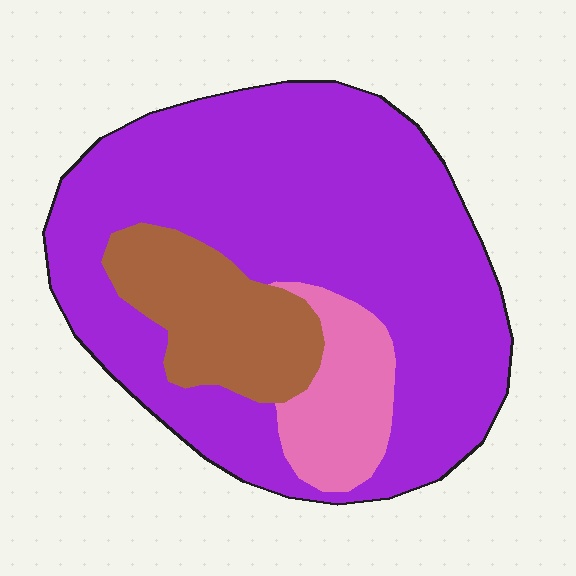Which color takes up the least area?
Pink, at roughly 10%.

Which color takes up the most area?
Purple, at roughly 75%.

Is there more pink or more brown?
Brown.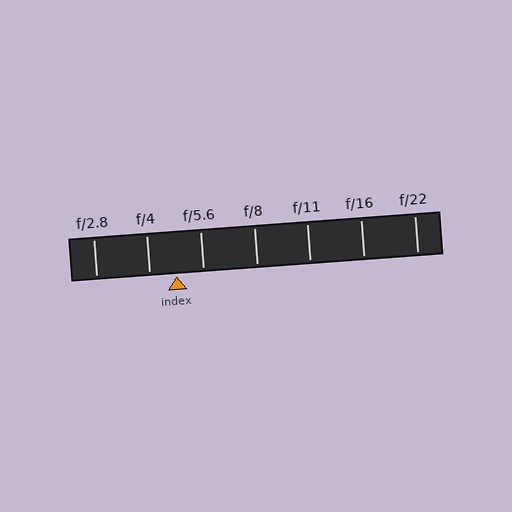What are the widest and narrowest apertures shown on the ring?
The widest aperture shown is f/2.8 and the narrowest is f/22.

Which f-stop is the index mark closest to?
The index mark is closest to f/5.6.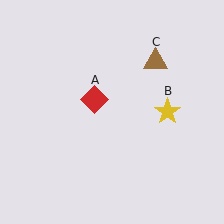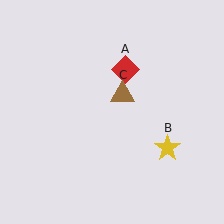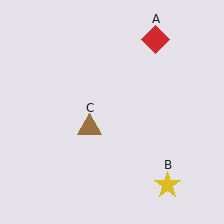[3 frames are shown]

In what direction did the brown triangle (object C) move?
The brown triangle (object C) moved down and to the left.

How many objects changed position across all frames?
3 objects changed position: red diamond (object A), yellow star (object B), brown triangle (object C).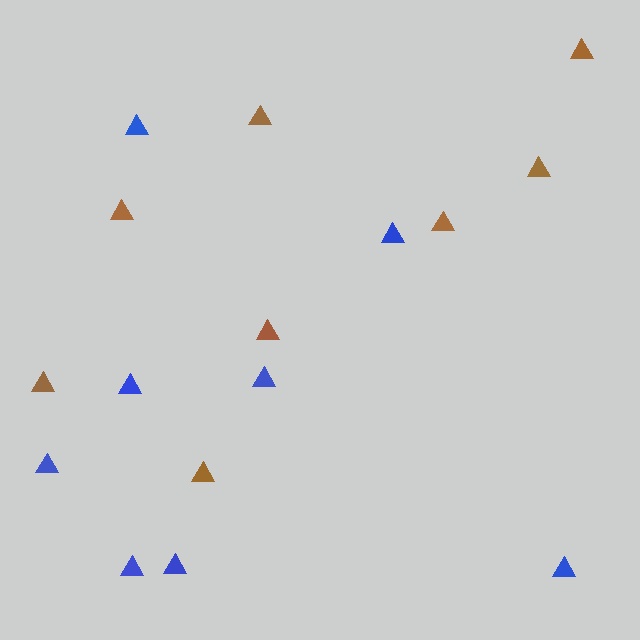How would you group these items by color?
There are 2 groups: one group of brown triangles (8) and one group of blue triangles (8).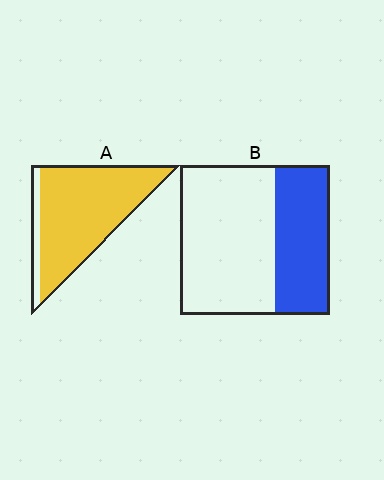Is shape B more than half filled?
No.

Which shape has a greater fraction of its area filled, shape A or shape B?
Shape A.